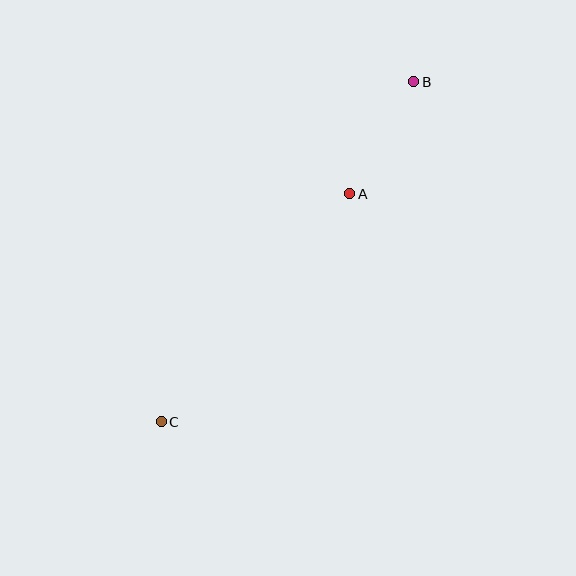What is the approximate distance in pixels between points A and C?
The distance between A and C is approximately 296 pixels.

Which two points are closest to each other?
Points A and B are closest to each other.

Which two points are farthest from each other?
Points B and C are farthest from each other.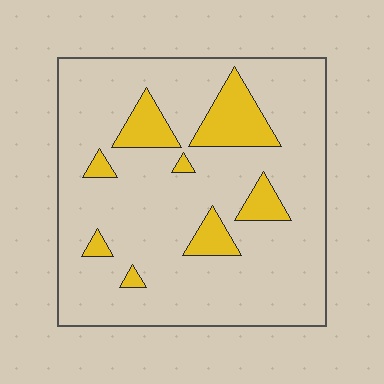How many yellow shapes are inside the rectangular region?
8.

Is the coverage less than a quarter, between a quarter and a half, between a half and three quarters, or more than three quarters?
Less than a quarter.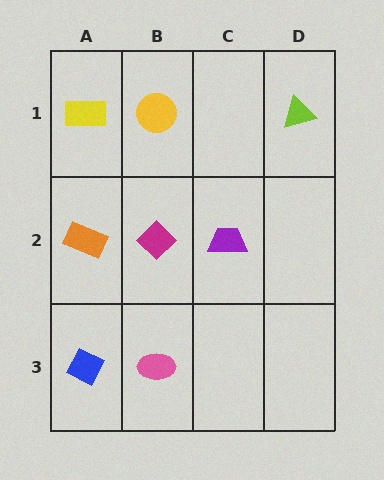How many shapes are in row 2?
3 shapes.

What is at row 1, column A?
A yellow rectangle.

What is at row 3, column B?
A pink ellipse.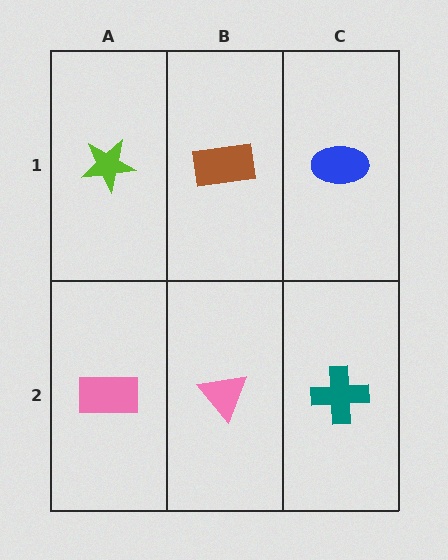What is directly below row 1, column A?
A pink rectangle.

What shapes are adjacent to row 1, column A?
A pink rectangle (row 2, column A), a brown rectangle (row 1, column B).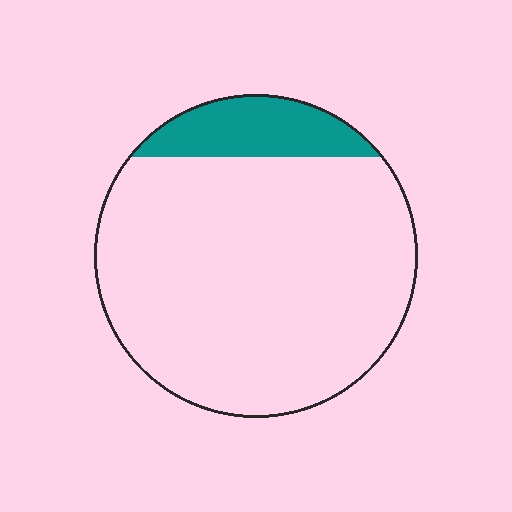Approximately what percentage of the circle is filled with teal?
Approximately 15%.